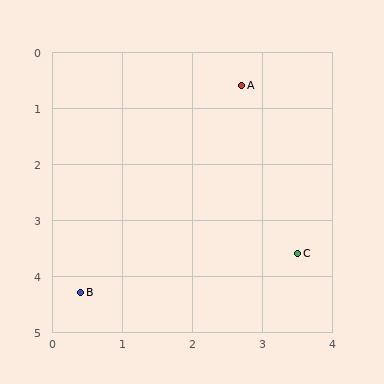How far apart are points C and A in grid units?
Points C and A are about 3.1 grid units apart.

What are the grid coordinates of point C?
Point C is at approximately (3.5, 3.6).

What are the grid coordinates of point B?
Point B is at approximately (0.4, 4.3).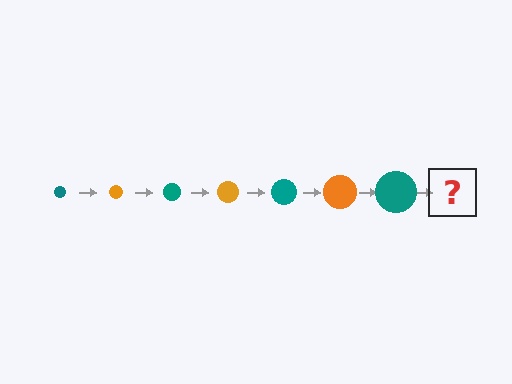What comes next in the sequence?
The next element should be an orange circle, larger than the previous one.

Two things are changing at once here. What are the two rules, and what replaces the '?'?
The two rules are that the circle grows larger each step and the color cycles through teal and orange. The '?' should be an orange circle, larger than the previous one.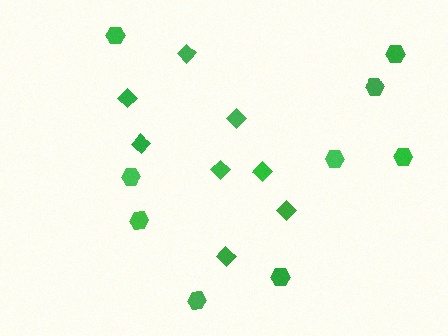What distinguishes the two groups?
There are 2 groups: one group of diamonds (8) and one group of hexagons (9).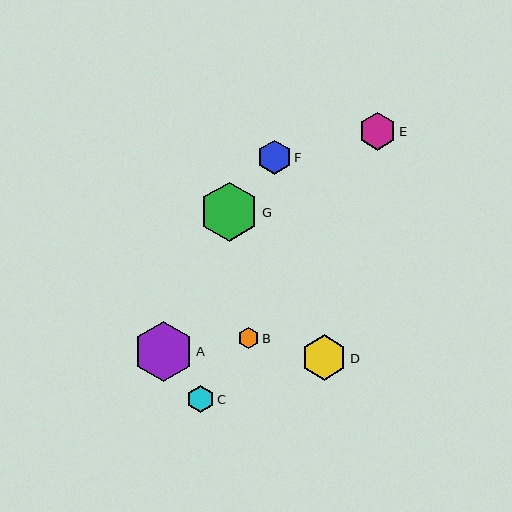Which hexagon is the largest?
Hexagon A is the largest with a size of approximately 60 pixels.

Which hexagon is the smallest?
Hexagon B is the smallest with a size of approximately 21 pixels.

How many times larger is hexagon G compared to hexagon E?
Hexagon G is approximately 1.6 times the size of hexagon E.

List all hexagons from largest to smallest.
From largest to smallest: A, G, D, E, F, C, B.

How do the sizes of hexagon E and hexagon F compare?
Hexagon E and hexagon F are approximately the same size.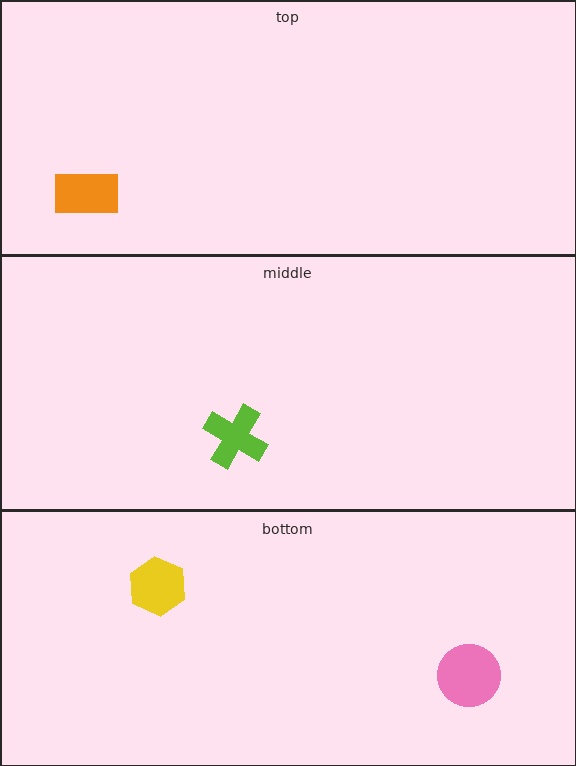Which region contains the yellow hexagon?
The bottom region.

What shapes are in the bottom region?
The yellow hexagon, the pink circle.